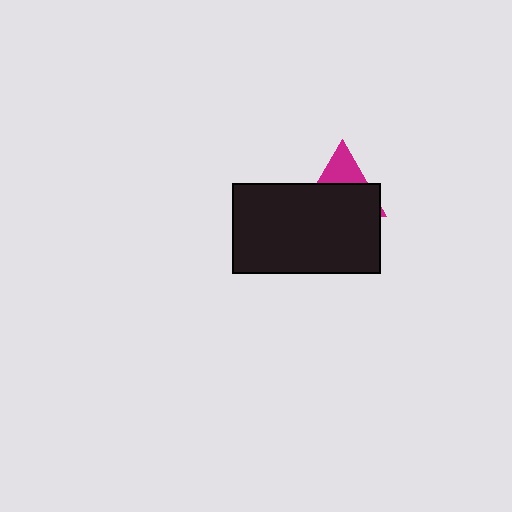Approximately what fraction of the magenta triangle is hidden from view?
Roughly 67% of the magenta triangle is hidden behind the black rectangle.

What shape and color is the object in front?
The object in front is a black rectangle.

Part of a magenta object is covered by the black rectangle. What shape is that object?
It is a triangle.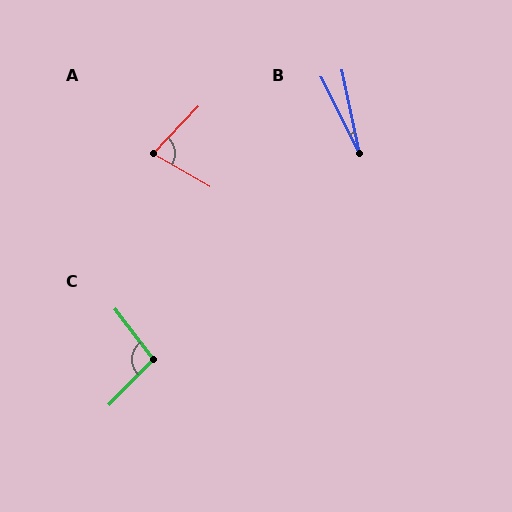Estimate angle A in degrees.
Approximately 76 degrees.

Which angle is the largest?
C, at approximately 98 degrees.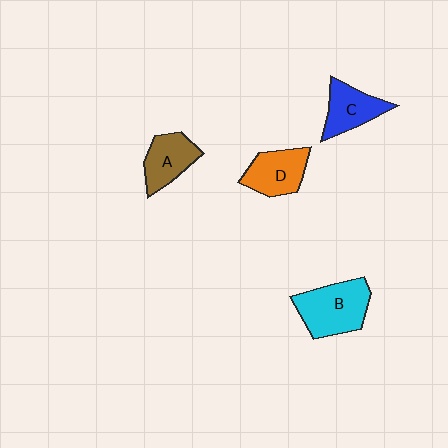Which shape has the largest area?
Shape B (cyan).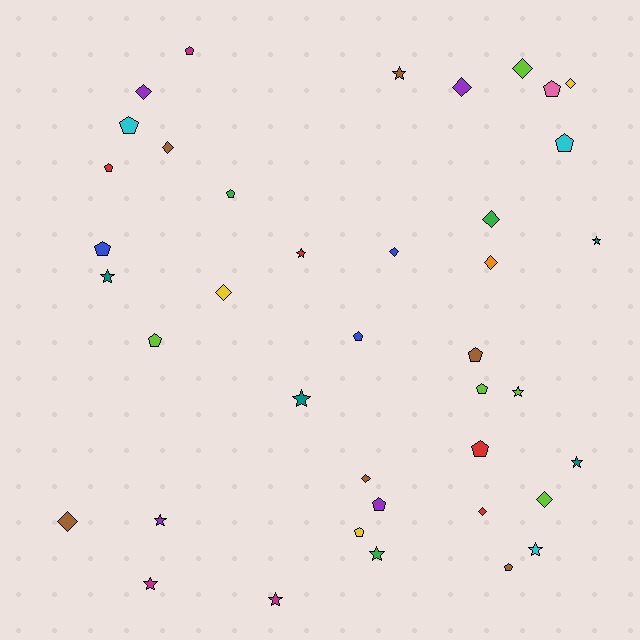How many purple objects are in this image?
There are 4 purple objects.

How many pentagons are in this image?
There are 15 pentagons.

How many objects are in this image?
There are 40 objects.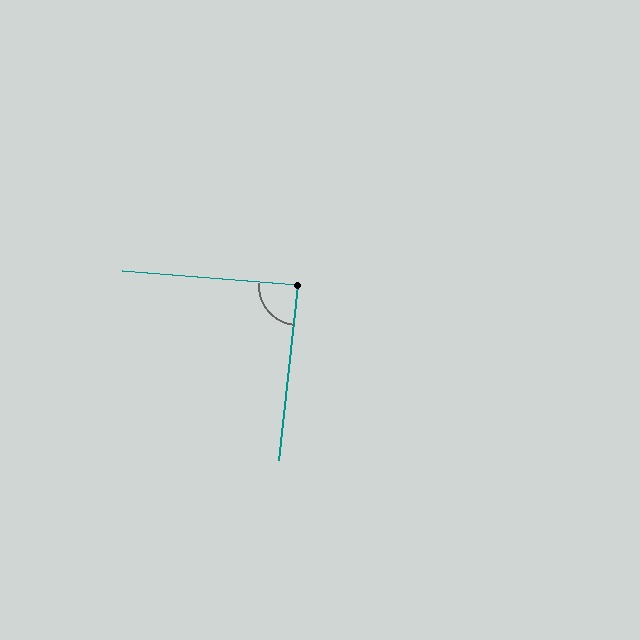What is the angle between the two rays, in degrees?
Approximately 89 degrees.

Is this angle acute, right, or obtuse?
It is approximately a right angle.